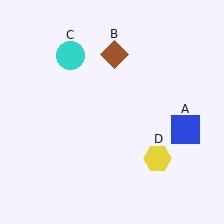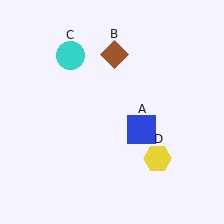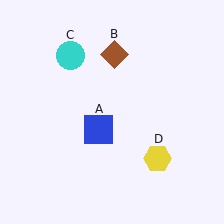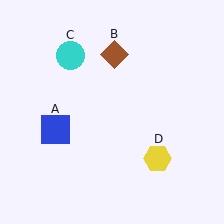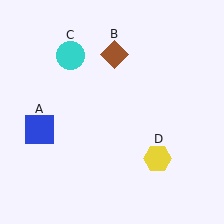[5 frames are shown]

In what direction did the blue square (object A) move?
The blue square (object A) moved left.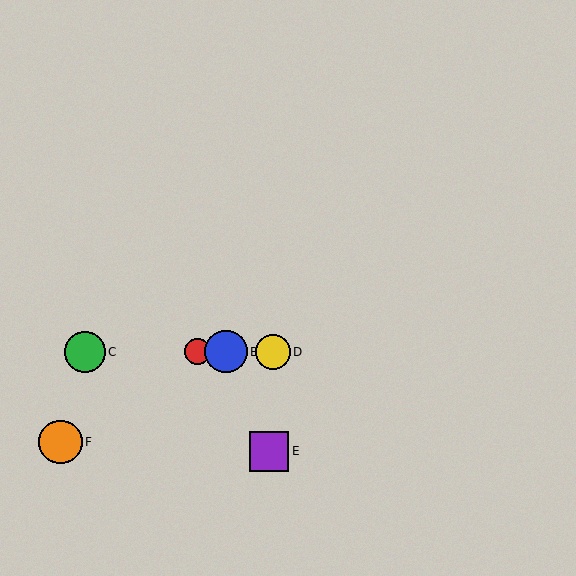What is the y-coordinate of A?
Object A is at y≈352.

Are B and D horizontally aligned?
Yes, both are at y≈352.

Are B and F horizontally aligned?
No, B is at y≈352 and F is at y≈442.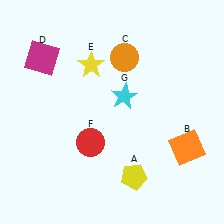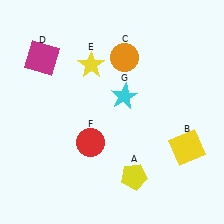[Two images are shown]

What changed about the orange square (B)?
In Image 1, B is orange. In Image 2, it changed to yellow.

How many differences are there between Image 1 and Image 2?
There is 1 difference between the two images.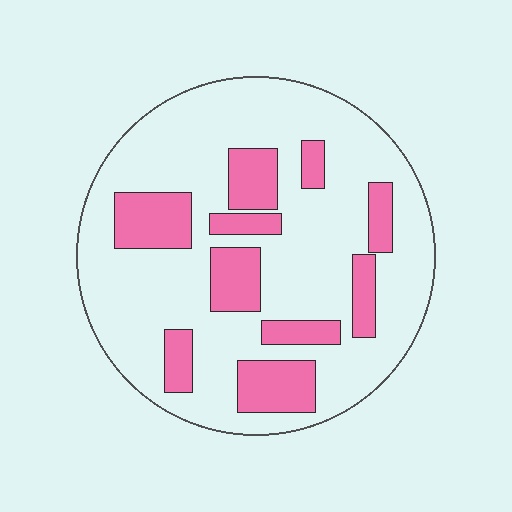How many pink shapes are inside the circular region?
10.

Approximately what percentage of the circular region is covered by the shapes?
Approximately 25%.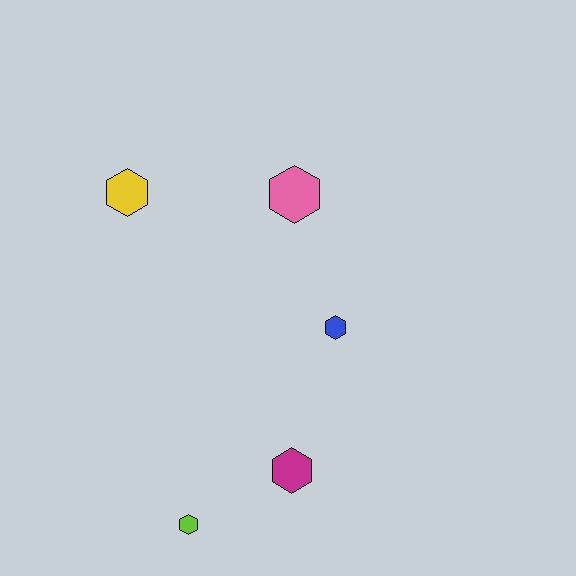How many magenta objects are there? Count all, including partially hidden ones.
There is 1 magenta object.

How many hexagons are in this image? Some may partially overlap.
There are 5 hexagons.